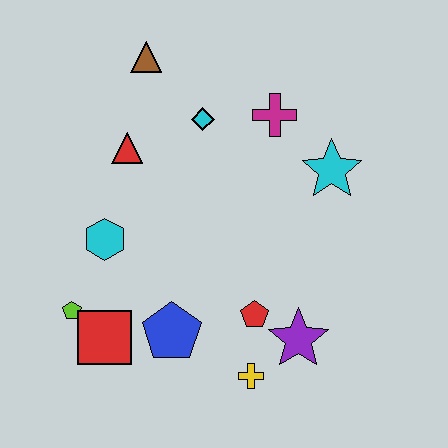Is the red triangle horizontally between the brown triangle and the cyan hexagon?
Yes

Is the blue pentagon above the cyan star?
No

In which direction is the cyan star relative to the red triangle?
The cyan star is to the right of the red triangle.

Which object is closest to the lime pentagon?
The red square is closest to the lime pentagon.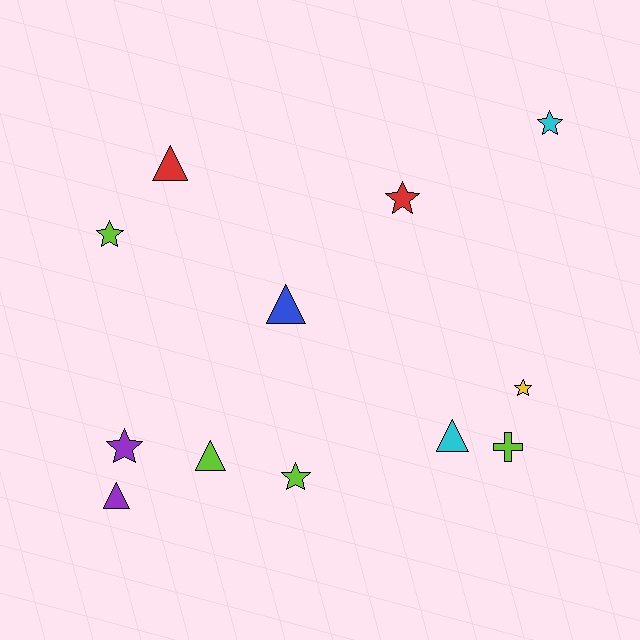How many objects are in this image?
There are 12 objects.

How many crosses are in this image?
There is 1 cross.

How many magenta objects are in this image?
There are no magenta objects.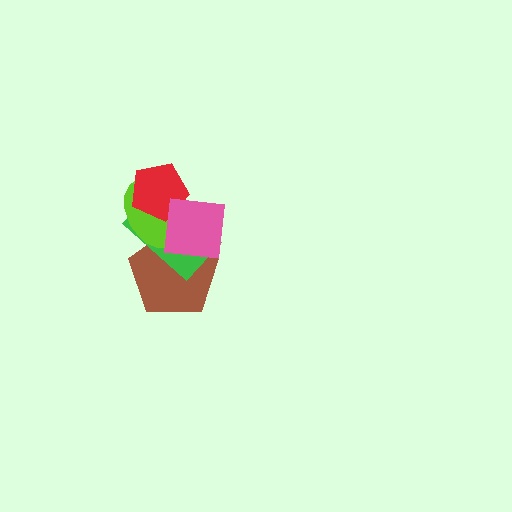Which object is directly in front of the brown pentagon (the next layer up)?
The green rectangle is directly in front of the brown pentagon.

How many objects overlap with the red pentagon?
3 objects overlap with the red pentagon.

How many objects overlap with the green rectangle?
4 objects overlap with the green rectangle.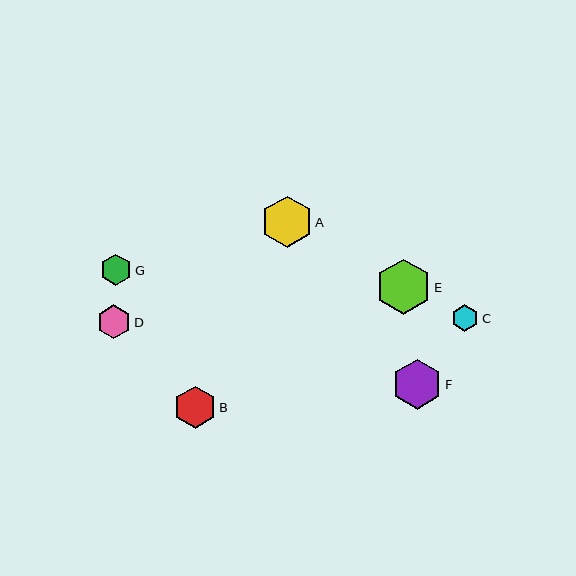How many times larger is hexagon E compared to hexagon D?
Hexagon E is approximately 1.6 times the size of hexagon D.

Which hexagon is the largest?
Hexagon E is the largest with a size of approximately 55 pixels.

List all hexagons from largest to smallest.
From largest to smallest: E, A, F, B, D, G, C.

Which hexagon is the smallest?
Hexagon C is the smallest with a size of approximately 28 pixels.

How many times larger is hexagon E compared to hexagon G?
Hexagon E is approximately 1.8 times the size of hexagon G.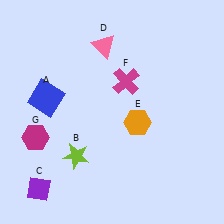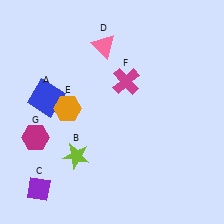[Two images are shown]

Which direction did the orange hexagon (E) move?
The orange hexagon (E) moved left.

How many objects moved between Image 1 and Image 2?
1 object moved between the two images.